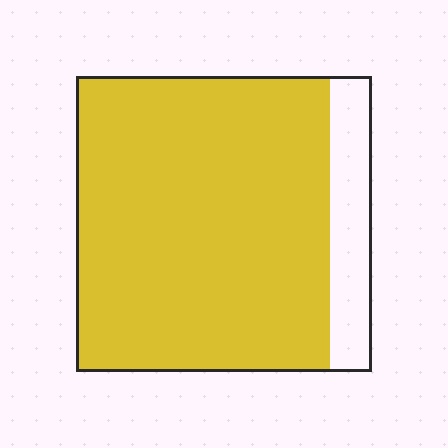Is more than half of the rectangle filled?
Yes.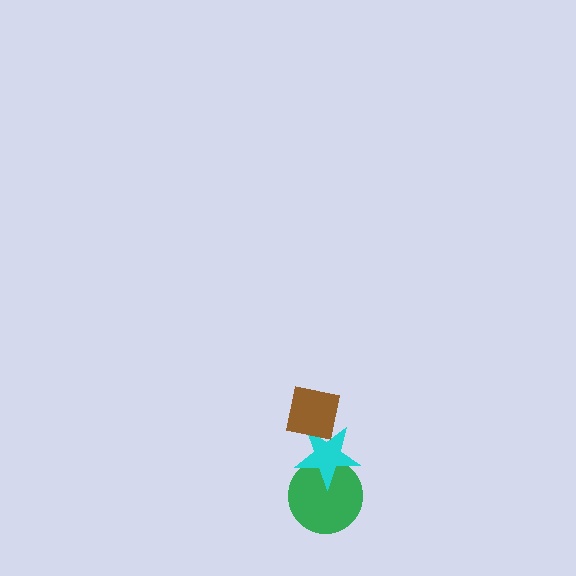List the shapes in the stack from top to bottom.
From top to bottom: the brown square, the cyan star, the green circle.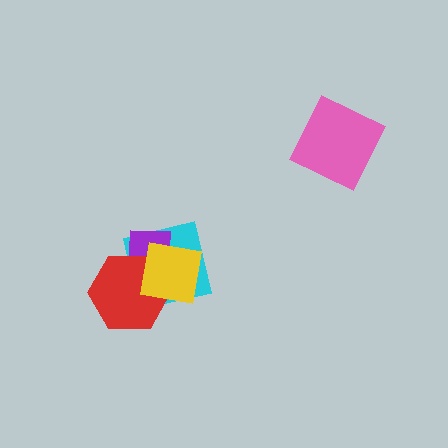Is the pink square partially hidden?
No, no other shape covers it.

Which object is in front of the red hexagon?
The yellow square is in front of the red hexagon.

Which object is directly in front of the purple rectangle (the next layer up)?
The red hexagon is directly in front of the purple rectangle.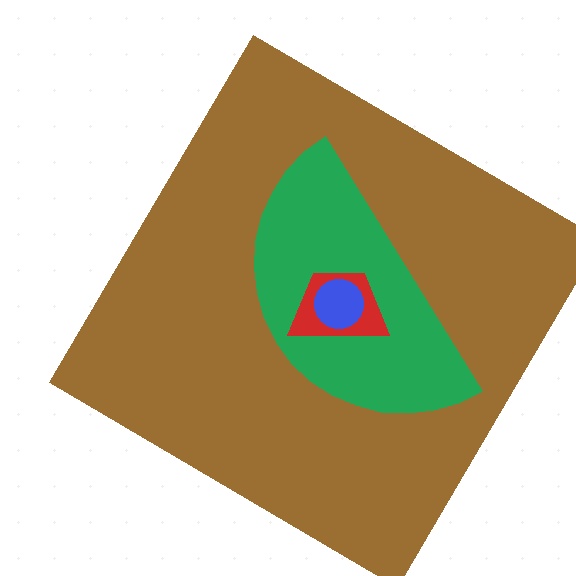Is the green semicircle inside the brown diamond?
Yes.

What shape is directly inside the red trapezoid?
The blue circle.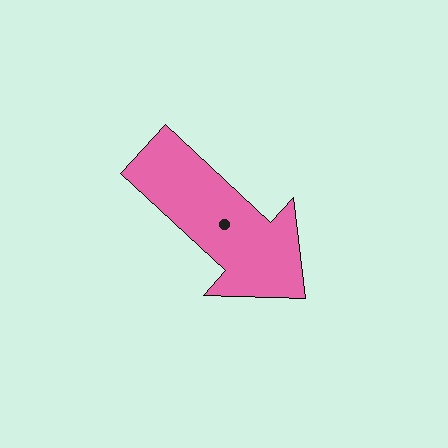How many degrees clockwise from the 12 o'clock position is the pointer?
Approximately 133 degrees.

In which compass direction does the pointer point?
Southeast.